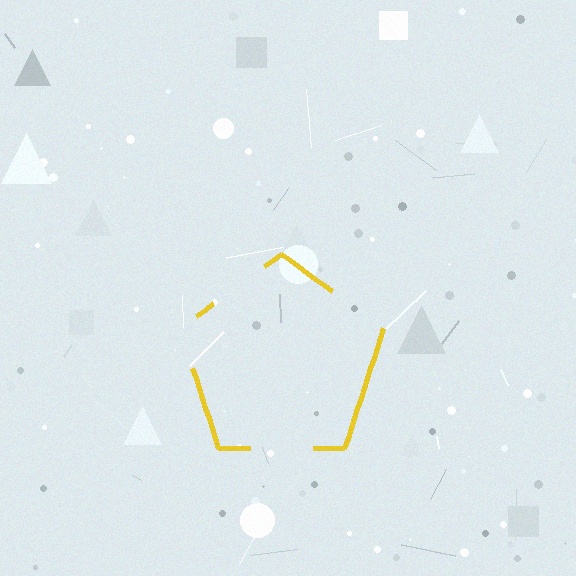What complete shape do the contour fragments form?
The contour fragments form a pentagon.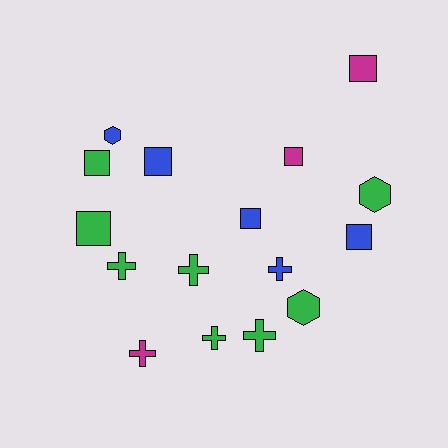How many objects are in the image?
There are 16 objects.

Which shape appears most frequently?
Square, with 7 objects.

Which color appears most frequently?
Green, with 8 objects.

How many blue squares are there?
There are 3 blue squares.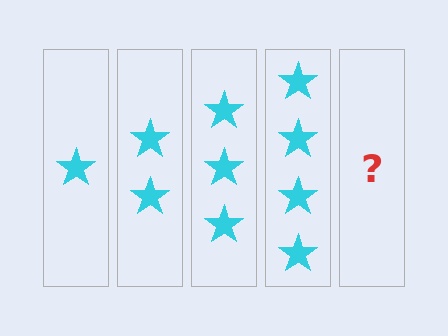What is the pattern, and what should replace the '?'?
The pattern is that each step adds one more star. The '?' should be 5 stars.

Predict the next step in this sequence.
The next step is 5 stars.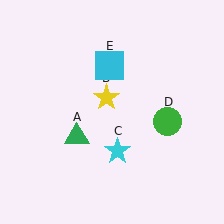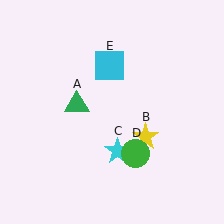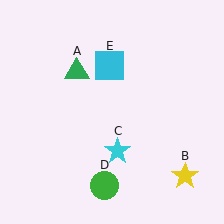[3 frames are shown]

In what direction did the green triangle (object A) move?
The green triangle (object A) moved up.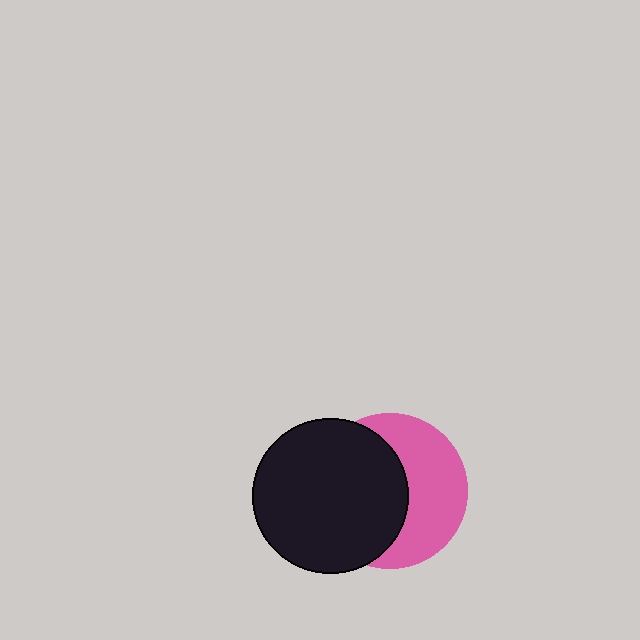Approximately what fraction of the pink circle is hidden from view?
Roughly 53% of the pink circle is hidden behind the black circle.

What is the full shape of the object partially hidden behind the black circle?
The partially hidden object is a pink circle.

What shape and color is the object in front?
The object in front is a black circle.